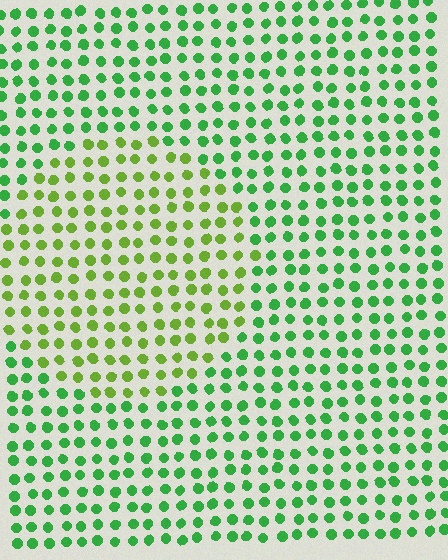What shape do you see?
I see a circle.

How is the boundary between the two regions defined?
The boundary is defined purely by a slight shift in hue (about 35 degrees). Spacing, size, and orientation are identical on both sides.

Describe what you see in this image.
The image is filled with small green elements in a uniform arrangement. A circle-shaped region is visible where the elements are tinted to a slightly different hue, forming a subtle color boundary.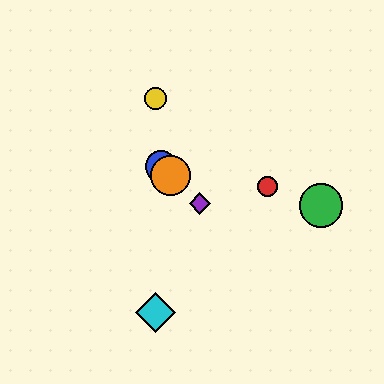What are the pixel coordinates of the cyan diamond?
The cyan diamond is at (156, 313).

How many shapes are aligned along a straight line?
3 shapes (the blue circle, the purple diamond, the orange circle) are aligned along a straight line.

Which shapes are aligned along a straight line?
The blue circle, the purple diamond, the orange circle are aligned along a straight line.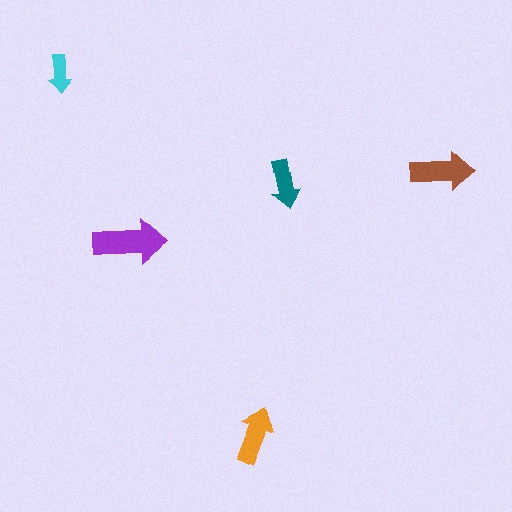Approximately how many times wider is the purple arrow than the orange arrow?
About 1.5 times wider.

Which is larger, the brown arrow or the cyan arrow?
The brown one.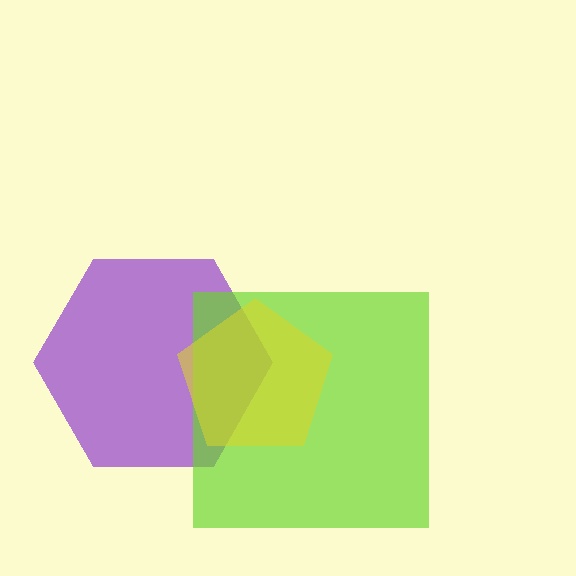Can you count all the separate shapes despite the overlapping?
Yes, there are 3 separate shapes.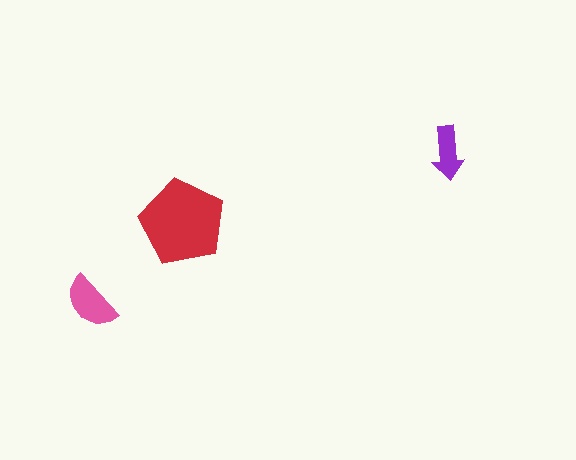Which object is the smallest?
The purple arrow.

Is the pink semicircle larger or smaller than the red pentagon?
Smaller.